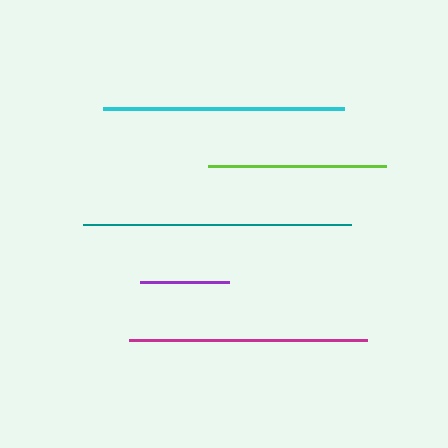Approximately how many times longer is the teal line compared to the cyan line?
The teal line is approximately 1.1 times the length of the cyan line.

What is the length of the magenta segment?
The magenta segment is approximately 237 pixels long.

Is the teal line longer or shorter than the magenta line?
The teal line is longer than the magenta line.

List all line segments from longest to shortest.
From longest to shortest: teal, cyan, magenta, lime, purple.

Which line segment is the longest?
The teal line is the longest at approximately 269 pixels.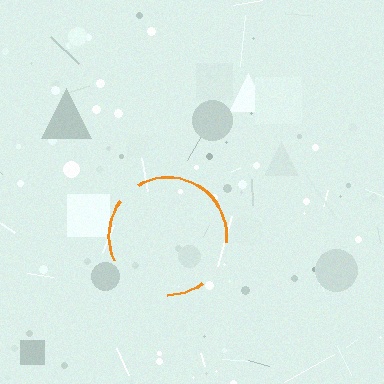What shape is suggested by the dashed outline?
The dashed outline suggests a circle.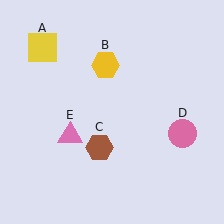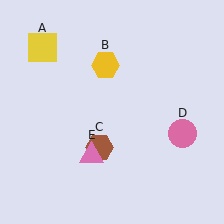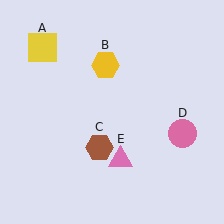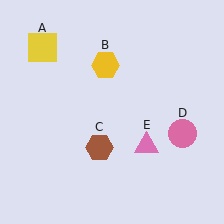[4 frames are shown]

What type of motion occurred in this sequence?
The pink triangle (object E) rotated counterclockwise around the center of the scene.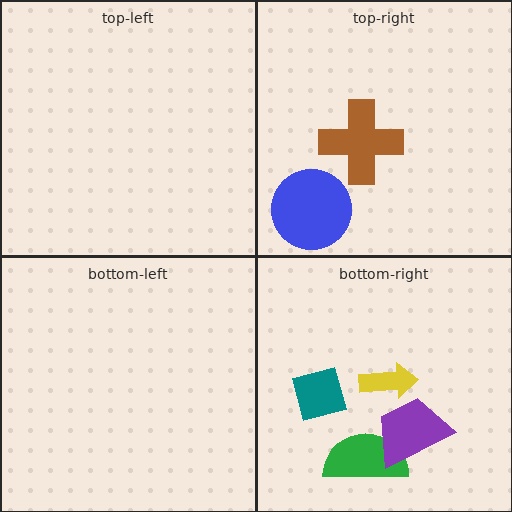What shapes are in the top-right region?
The brown cross, the blue circle.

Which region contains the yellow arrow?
The bottom-right region.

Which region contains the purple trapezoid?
The bottom-right region.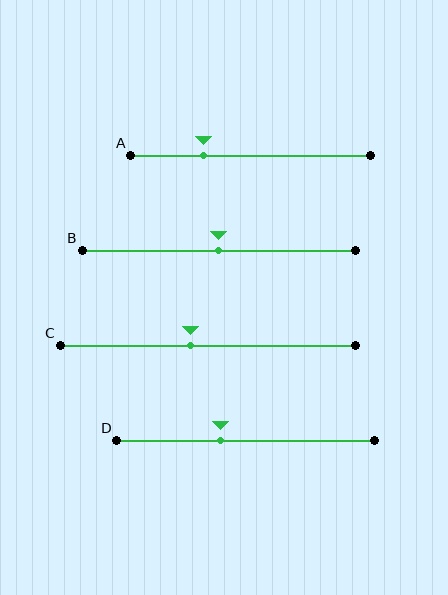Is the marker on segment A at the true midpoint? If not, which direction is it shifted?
No, the marker on segment A is shifted to the left by about 20% of the segment length.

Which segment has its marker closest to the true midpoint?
Segment B has its marker closest to the true midpoint.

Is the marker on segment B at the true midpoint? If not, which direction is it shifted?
Yes, the marker on segment B is at the true midpoint.